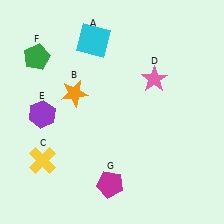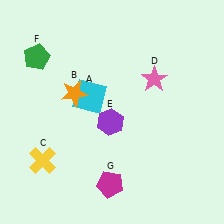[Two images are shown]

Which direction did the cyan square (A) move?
The cyan square (A) moved down.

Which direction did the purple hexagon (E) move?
The purple hexagon (E) moved right.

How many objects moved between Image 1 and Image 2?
2 objects moved between the two images.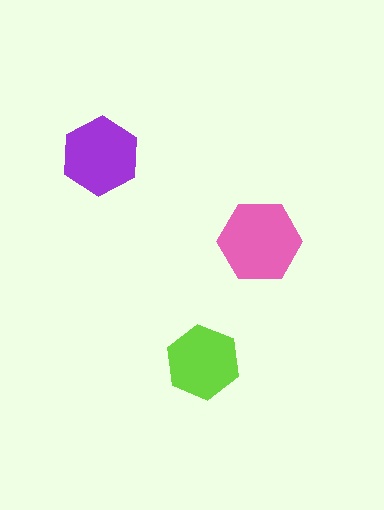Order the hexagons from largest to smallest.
the pink one, the purple one, the lime one.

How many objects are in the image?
There are 3 objects in the image.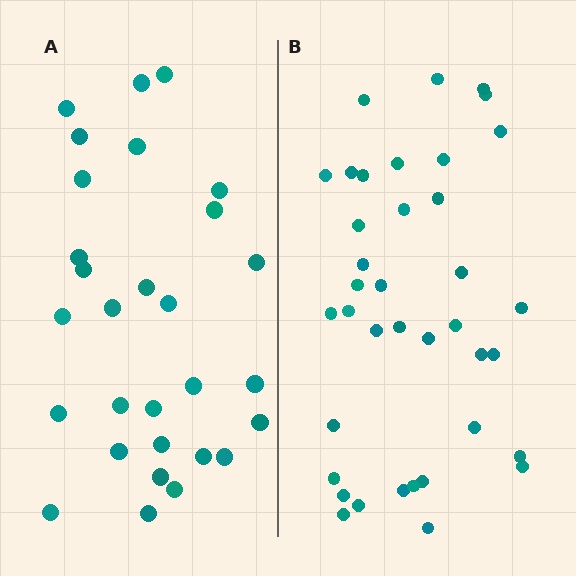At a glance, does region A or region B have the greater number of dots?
Region B (the right region) has more dots.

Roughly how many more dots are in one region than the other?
Region B has roughly 8 or so more dots than region A.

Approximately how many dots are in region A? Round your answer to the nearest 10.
About 30 dots. (The exact count is 29, which rounds to 30.)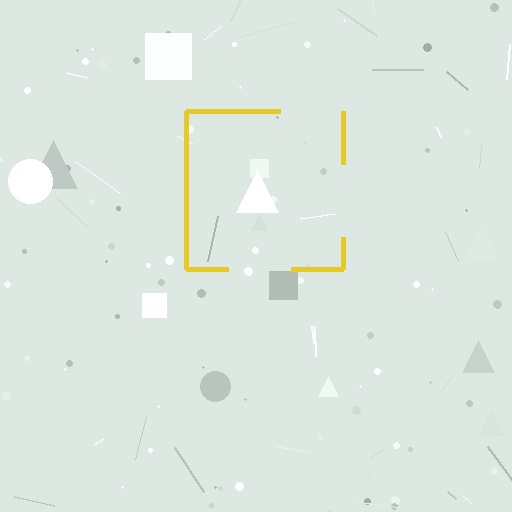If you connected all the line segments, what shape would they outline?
They would outline a square.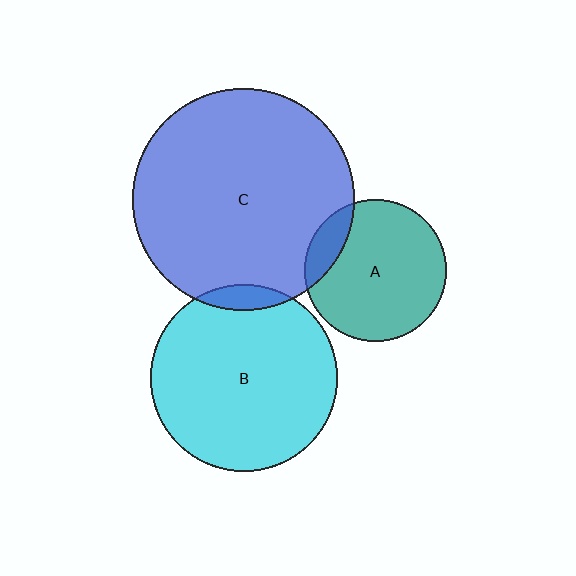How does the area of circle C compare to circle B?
Approximately 1.4 times.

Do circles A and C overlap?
Yes.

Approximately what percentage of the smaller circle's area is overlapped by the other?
Approximately 15%.